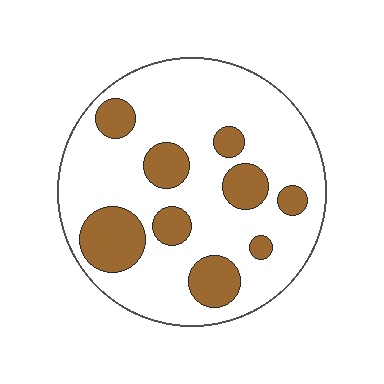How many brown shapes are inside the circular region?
9.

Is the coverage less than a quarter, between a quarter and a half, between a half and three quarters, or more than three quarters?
Less than a quarter.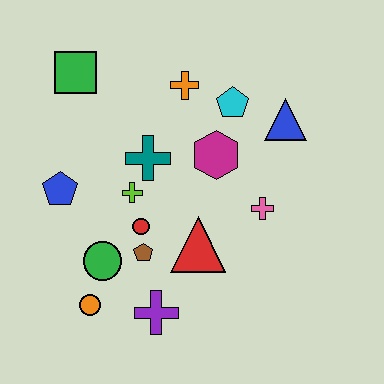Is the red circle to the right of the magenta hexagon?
No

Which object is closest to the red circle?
The brown pentagon is closest to the red circle.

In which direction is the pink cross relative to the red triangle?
The pink cross is to the right of the red triangle.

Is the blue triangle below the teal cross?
No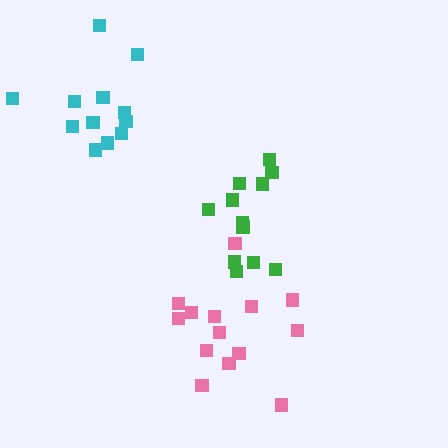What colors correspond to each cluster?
The clusters are colored: green, pink, cyan.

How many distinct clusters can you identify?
There are 3 distinct clusters.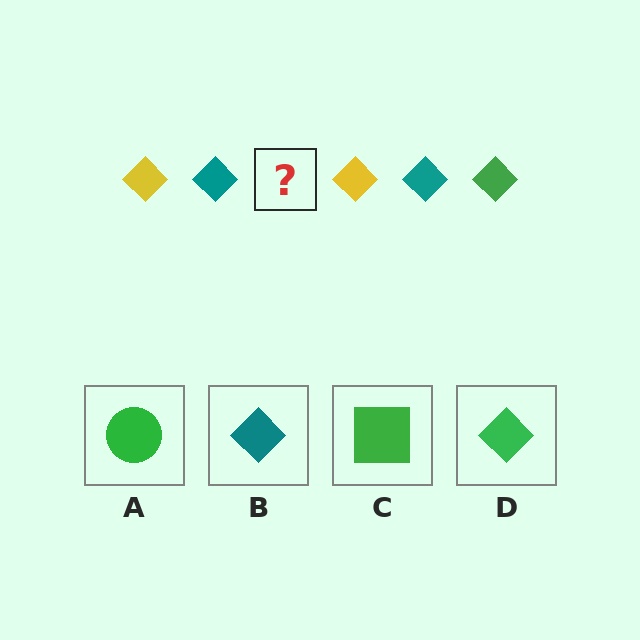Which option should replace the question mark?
Option D.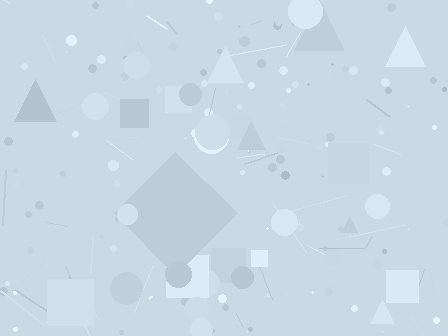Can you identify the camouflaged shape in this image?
The camouflaged shape is a diamond.